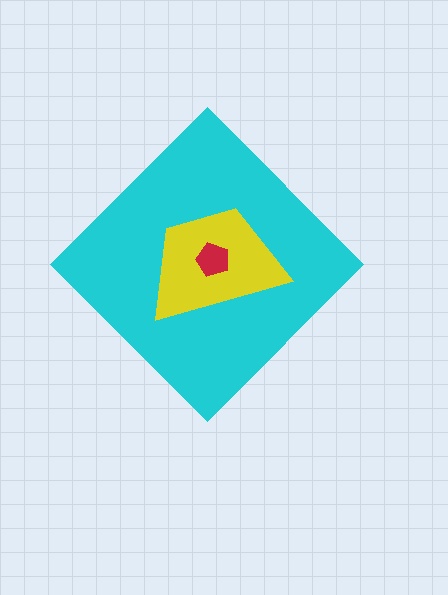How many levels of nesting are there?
3.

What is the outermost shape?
The cyan diamond.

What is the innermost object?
The red pentagon.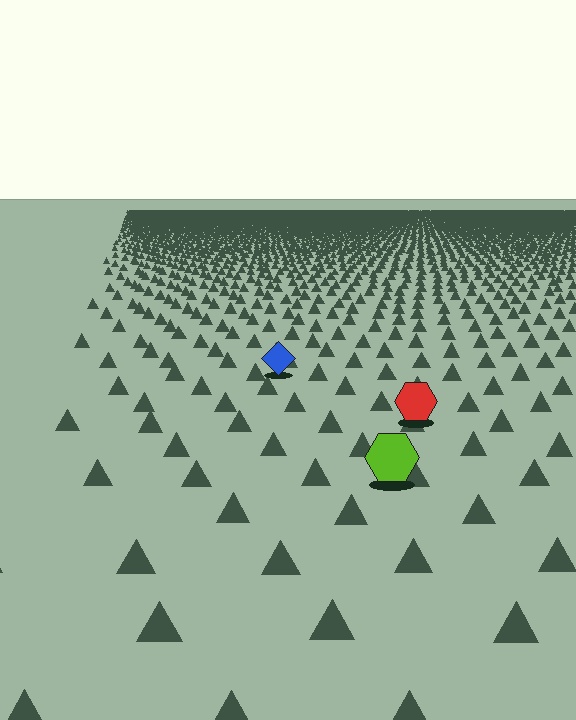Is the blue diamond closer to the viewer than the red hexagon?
No. The red hexagon is closer — you can tell from the texture gradient: the ground texture is coarser near it.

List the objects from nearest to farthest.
From nearest to farthest: the lime hexagon, the red hexagon, the blue diamond.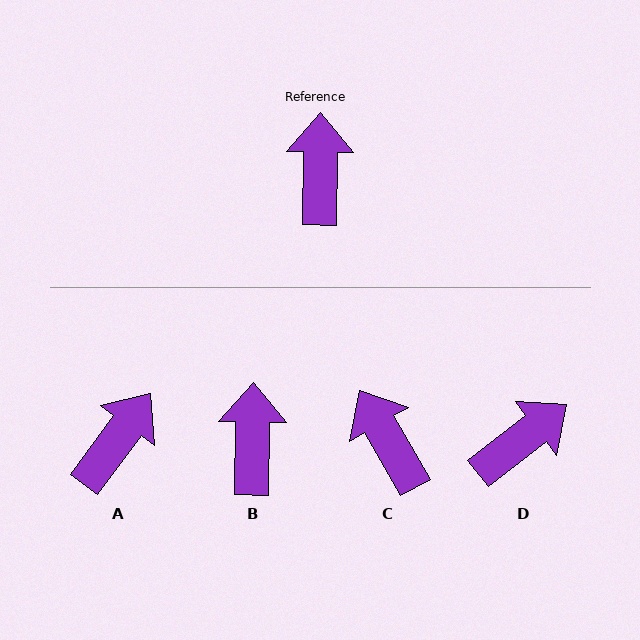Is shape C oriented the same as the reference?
No, it is off by about 31 degrees.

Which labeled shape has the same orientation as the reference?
B.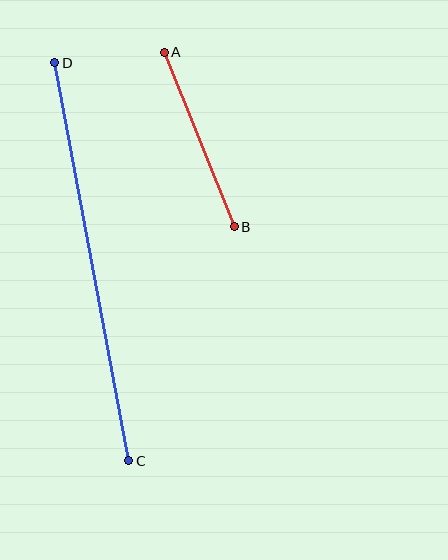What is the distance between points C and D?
The distance is approximately 405 pixels.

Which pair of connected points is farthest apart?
Points C and D are farthest apart.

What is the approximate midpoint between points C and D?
The midpoint is at approximately (92, 262) pixels.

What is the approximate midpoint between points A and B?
The midpoint is at approximately (199, 140) pixels.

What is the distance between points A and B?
The distance is approximately 188 pixels.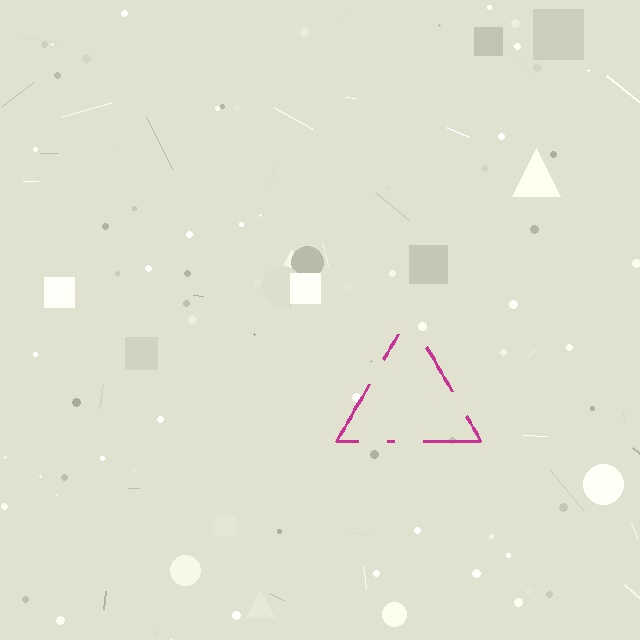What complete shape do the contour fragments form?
The contour fragments form a triangle.